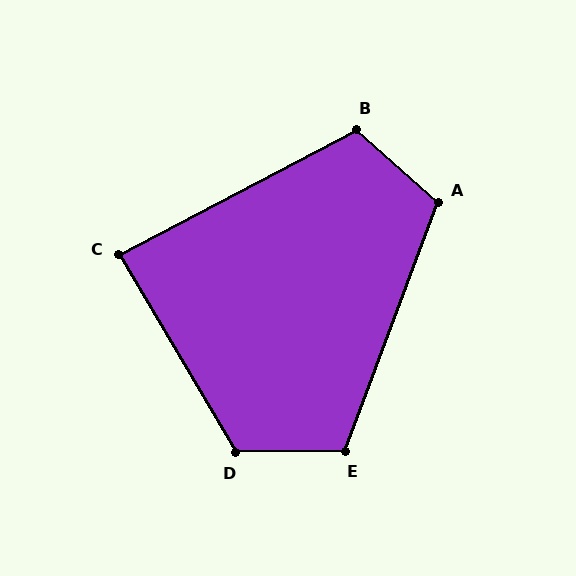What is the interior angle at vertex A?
Approximately 111 degrees (obtuse).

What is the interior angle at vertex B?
Approximately 110 degrees (obtuse).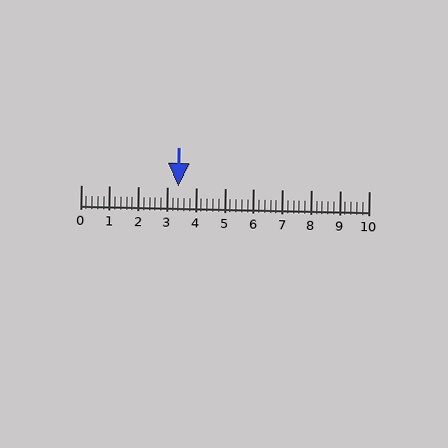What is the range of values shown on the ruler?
The ruler shows values from 0 to 10.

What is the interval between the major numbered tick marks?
The major tick marks are spaced 1 units apart.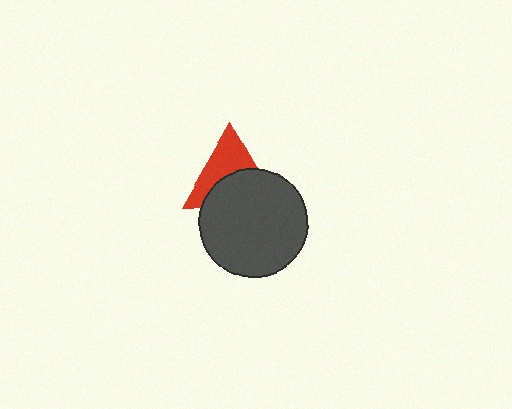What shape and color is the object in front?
The object in front is a dark gray circle.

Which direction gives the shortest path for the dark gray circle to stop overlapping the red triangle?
Moving down gives the shortest separation.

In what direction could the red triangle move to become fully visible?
The red triangle could move up. That would shift it out from behind the dark gray circle entirely.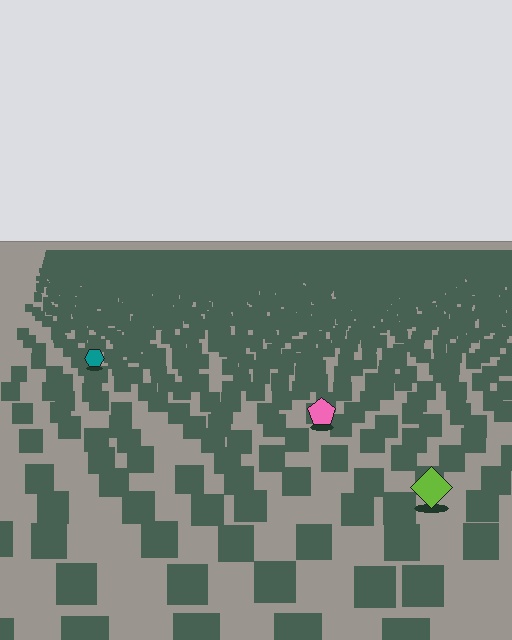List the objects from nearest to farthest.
From nearest to farthest: the lime diamond, the pink pentagon, the teal hexagon.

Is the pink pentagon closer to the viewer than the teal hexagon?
Yes. The pink pentagon is closer — you can tell from the texture gradient: the ground texture is coarser near it.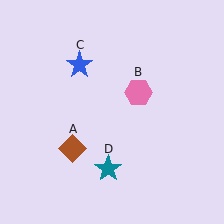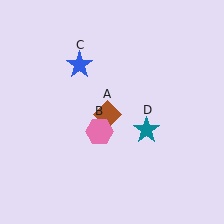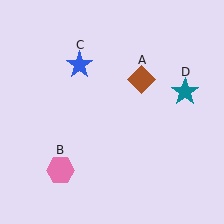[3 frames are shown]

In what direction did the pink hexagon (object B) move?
The pink hexagon (object B) moved down and to the left.